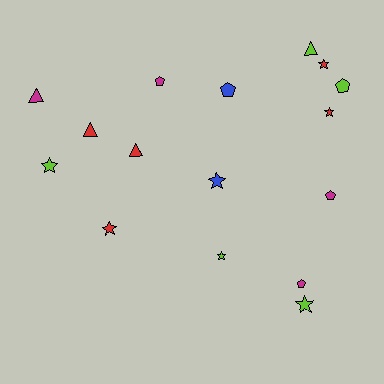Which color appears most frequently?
Lime, with 5 objects.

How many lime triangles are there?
There is 1 lime triangle.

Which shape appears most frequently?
Star, with 7 objects.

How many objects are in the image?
There are 16 objects.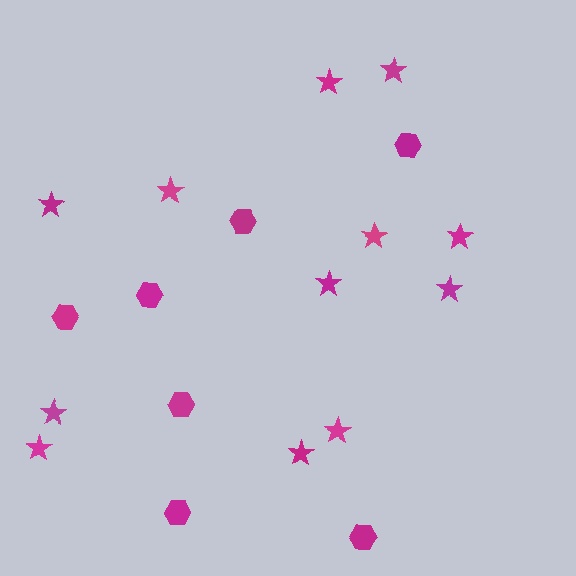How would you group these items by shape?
There are 2 groups: one group of stars (12) and one group of hexagons (7).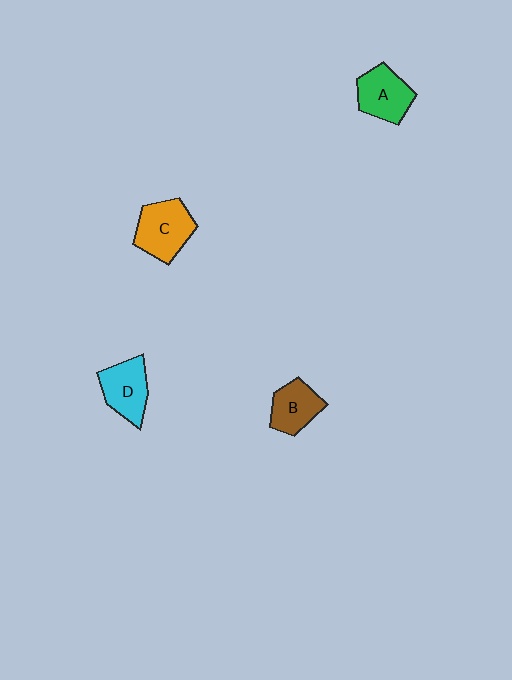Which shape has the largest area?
Shape C (orange).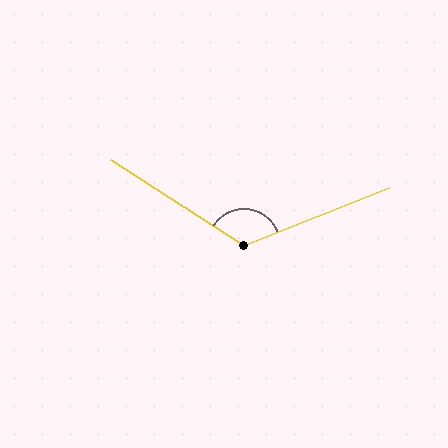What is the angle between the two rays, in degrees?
Approximately 126 degrees.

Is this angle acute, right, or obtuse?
It is obtuse.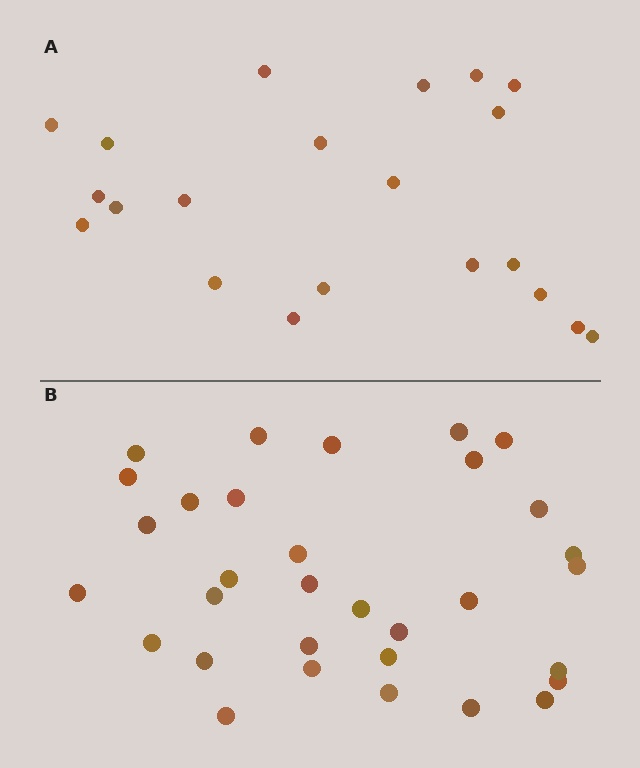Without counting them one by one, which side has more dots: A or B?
Region B (the bottom region) has more dots.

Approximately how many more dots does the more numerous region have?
Region B has roughly 12 or so more dots than region A.